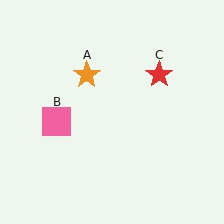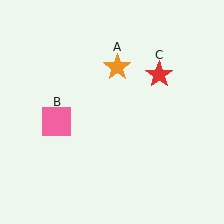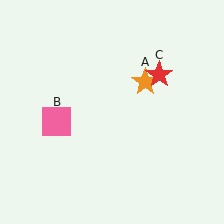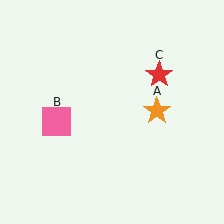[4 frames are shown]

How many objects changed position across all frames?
1 object changed position: orange star (object A).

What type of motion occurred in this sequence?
The orange star (object A) rotated clockwise around the center of the scene.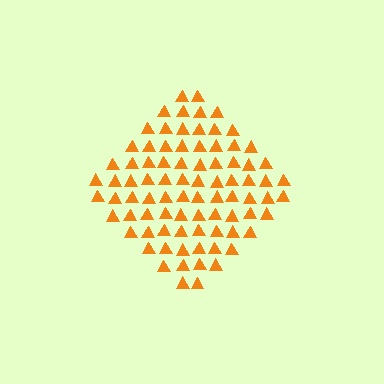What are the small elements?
The small elements are triangles.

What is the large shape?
The large shape is a diamond.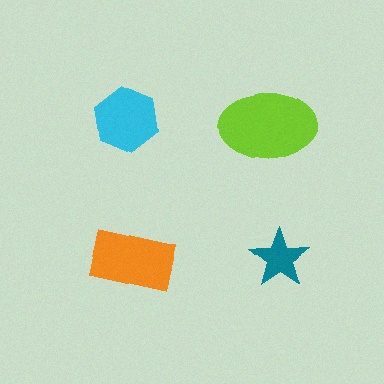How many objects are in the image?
There are 4 objects in the image.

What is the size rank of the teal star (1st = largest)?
4th.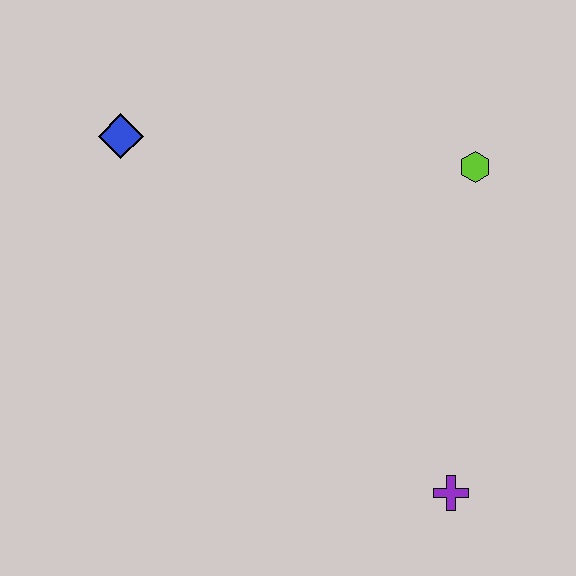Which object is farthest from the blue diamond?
The purple cross is farthest from the blue diamond.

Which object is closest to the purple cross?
The lime hexagon is closest to the purple cross.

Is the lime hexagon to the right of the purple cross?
Yes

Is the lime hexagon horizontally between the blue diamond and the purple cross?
No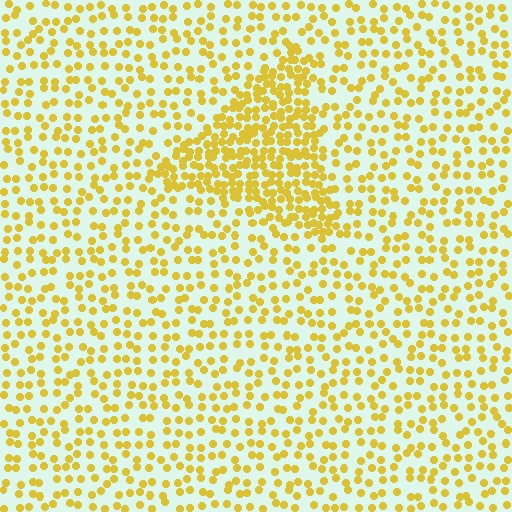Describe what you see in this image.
The image contains small yellow elements arranged at two different densities. A triangle-shaped region is visible where the elements are more densely packed than the surrounding area.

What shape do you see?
I see a triangle.